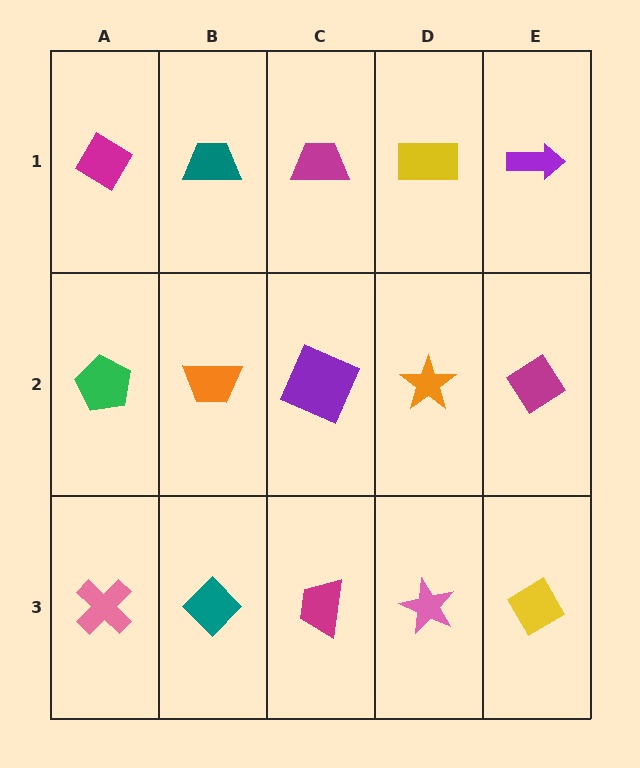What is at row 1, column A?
A magenta diamond.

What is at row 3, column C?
A magenta trapezoid.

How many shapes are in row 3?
5 shapes.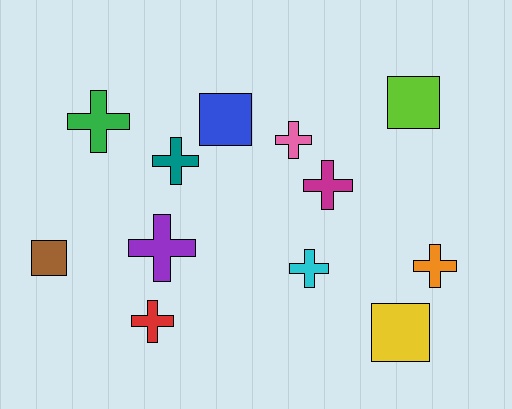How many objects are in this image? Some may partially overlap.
There are 12 objects.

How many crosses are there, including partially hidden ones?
There are 8 crosses.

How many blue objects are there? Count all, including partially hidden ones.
There is 1 blue object.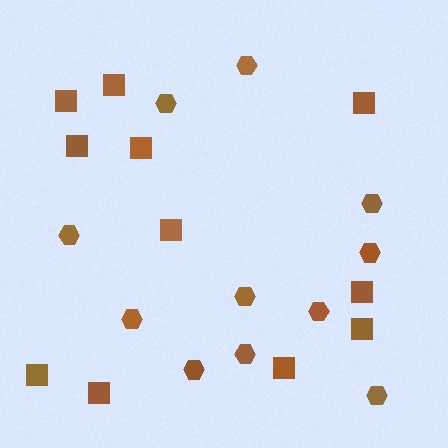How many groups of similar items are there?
There are 2 groups: one group of hexagons (11) and one group of squares (11).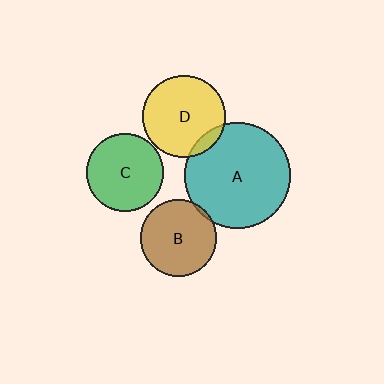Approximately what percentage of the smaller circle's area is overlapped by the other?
Approximately 10%.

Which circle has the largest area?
Circle A (teal).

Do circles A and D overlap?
Yes.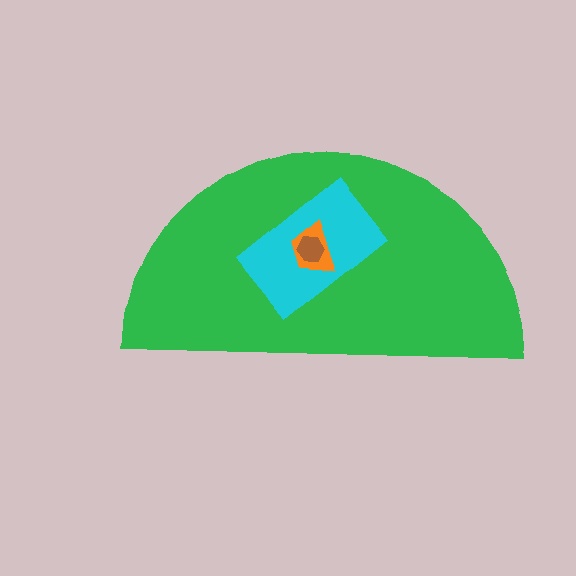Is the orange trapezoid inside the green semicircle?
Yes.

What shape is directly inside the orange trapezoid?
The brown hexagon.